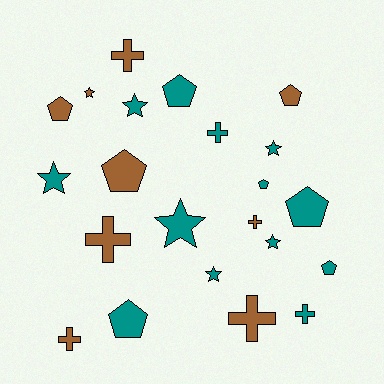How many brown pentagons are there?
There are 3 brown pentagons.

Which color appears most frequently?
Teal, with 13 objects.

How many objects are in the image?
There are 22 objects.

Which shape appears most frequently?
Pentagon, with 8 objects.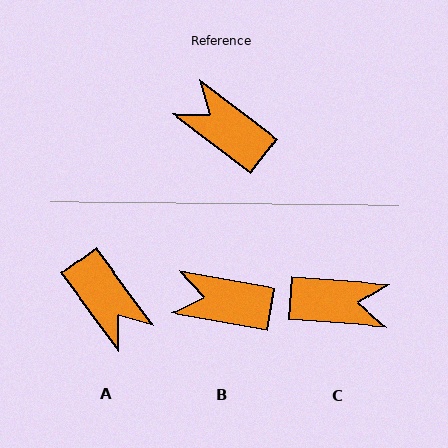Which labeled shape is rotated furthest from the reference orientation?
A, about 165 degrees away.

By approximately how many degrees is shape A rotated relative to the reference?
Approximately 165 degrees counter-clockwise.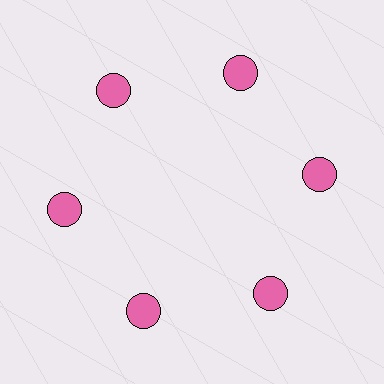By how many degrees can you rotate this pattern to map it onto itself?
The pattern maps onto itself every 60 degrees of rotation.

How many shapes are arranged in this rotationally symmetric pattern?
There are 6 shapes, arranged in 6 groups of 1.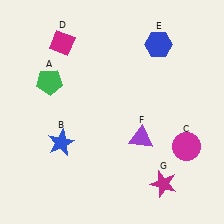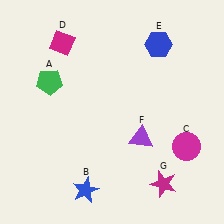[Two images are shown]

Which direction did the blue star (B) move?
The blue star (B) moved down.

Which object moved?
The blue star (B) moved down.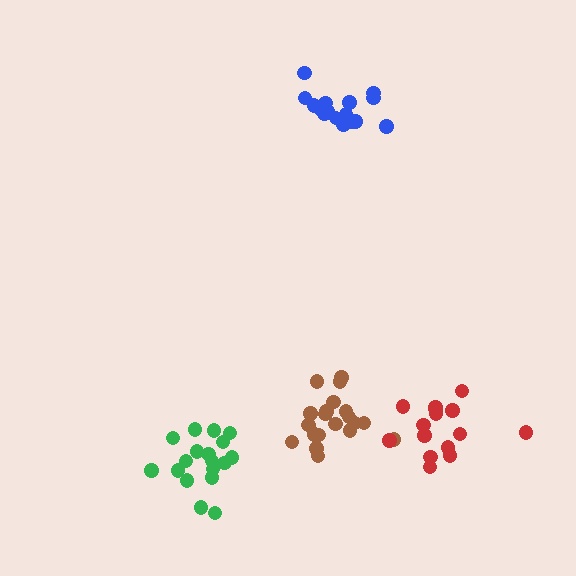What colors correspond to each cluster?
The clusters are colored: green, brown, blue, red.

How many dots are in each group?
Group 1: 18 dots, Group 2: 20 dots, Group 3: 17 dots, Group 4: 15 dots (70 total).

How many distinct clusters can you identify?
There are 4 distinct clusters.